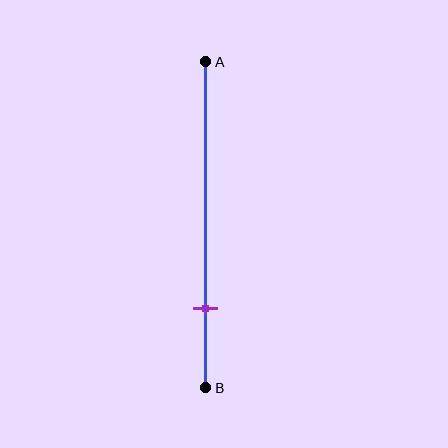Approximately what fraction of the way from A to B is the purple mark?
The purple mark is approximately 75% of the way from A to B.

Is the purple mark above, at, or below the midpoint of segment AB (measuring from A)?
The purple mark is below the midpoint of segment AB.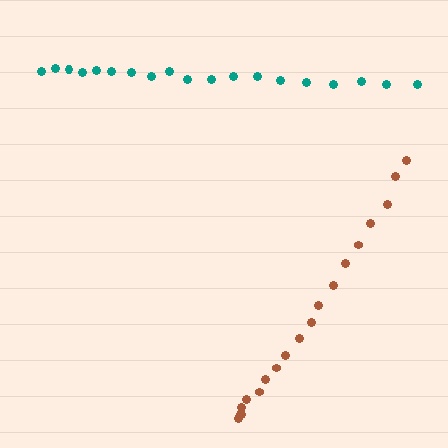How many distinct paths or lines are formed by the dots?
There are 2 distinct paths.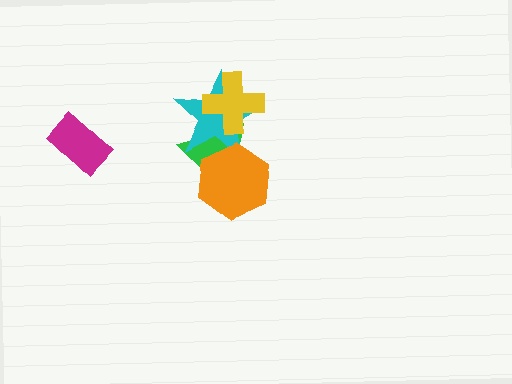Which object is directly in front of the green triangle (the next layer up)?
The cyan star is directly in front of the green triangle.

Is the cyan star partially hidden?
Yes, it is partially covered by another shape.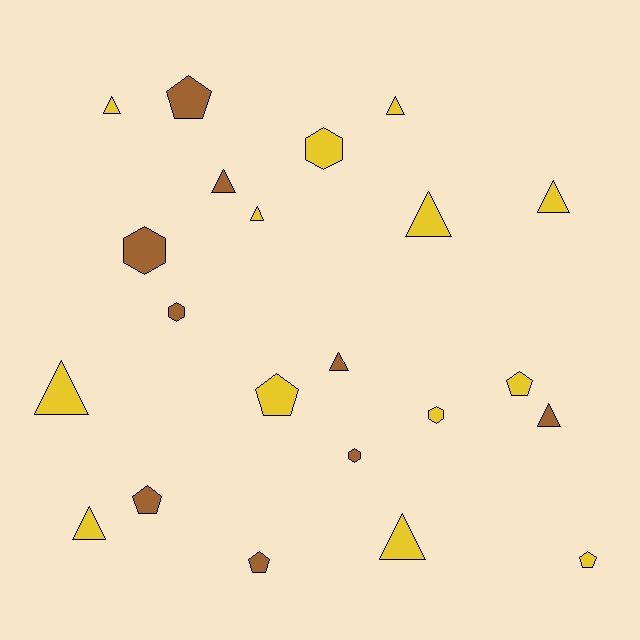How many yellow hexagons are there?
There are 2 yellow hexagons.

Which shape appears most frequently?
Triangle, with 11 objects.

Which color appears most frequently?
Yellow, with 13 objects.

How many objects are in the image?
There are 22 objects.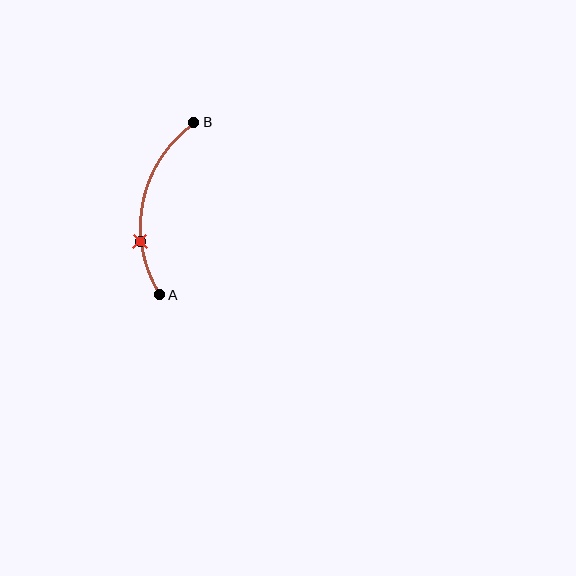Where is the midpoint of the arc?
The arc midpoint is the point on the curve farthest from the straight line joining A and B. It sits to the left of that line.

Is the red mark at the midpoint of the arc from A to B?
No. The red mark lies on the arc but is closer to endpoint A. The arc midpoint would be at the point on the curve equidistant along the arc from both A and B.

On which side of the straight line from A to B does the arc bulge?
The arc bulges to the left of the straight line connecting A and B.